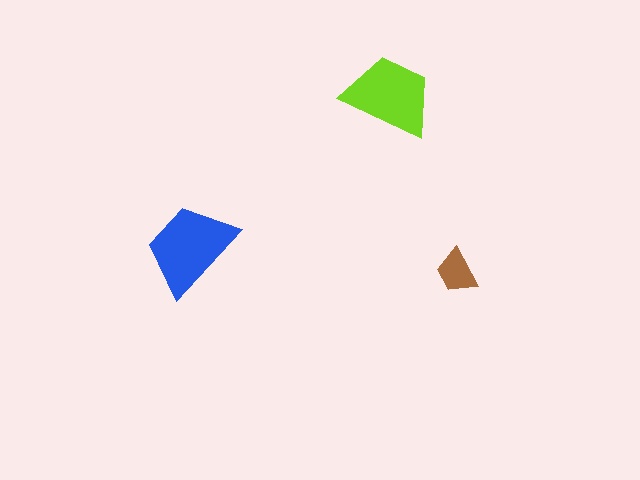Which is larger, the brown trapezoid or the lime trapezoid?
The lime one.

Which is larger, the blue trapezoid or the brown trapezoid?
The blue one.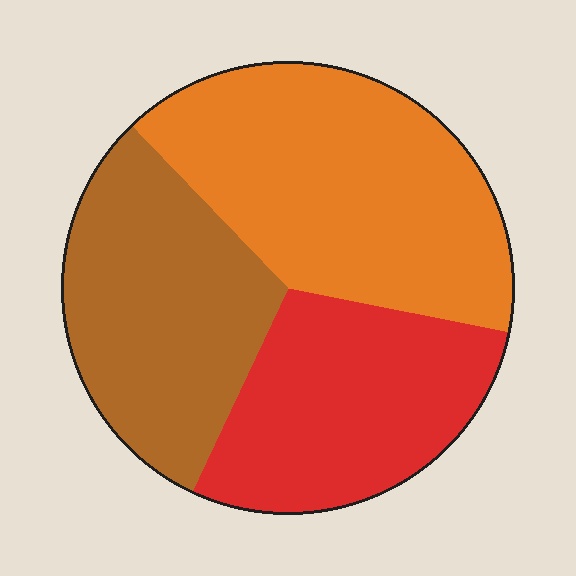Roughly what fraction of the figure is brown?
Brown takes up about one third (1/3) of the figure.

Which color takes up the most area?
Orange, at roughly 40%.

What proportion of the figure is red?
Red takes up about one quarter (1/4) of the figure.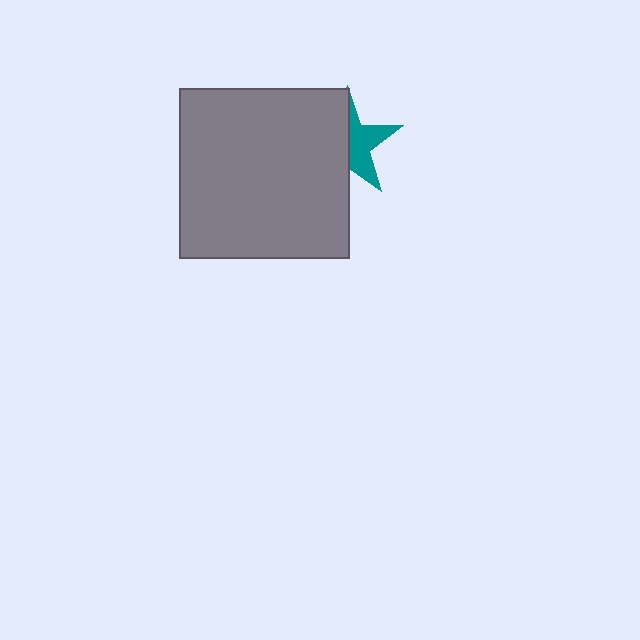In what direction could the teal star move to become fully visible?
The teal star could move right. That would shift it out from behind the gray square entirely.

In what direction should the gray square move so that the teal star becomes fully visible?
The gray square should move left. That is the shortest direction to clear the overlap and leave the teal star fully visible.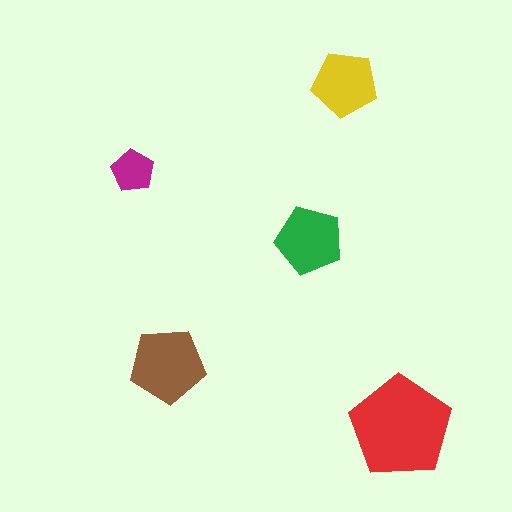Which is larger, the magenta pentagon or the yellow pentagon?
The yellow one.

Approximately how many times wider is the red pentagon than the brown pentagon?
About 1.5 times wider.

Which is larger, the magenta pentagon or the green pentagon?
The green one.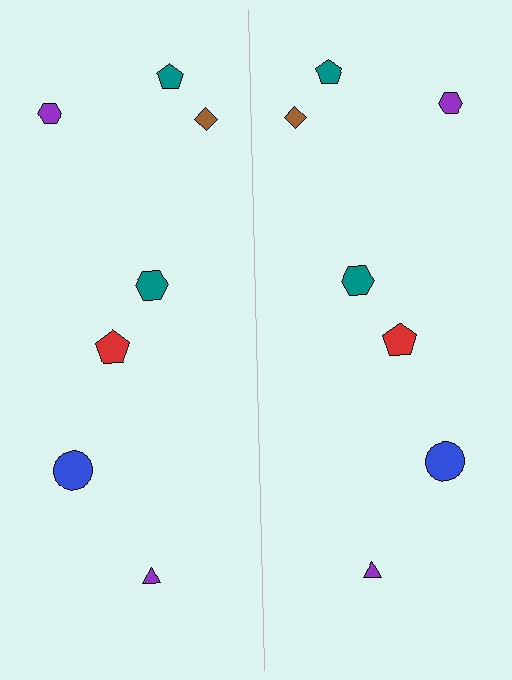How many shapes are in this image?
There are 14 shapes in this image.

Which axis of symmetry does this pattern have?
The pattern has a vertical axis of symmetry running through the center of the image.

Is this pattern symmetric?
Yes, this pattern has bilateral (reflection) symmetry.